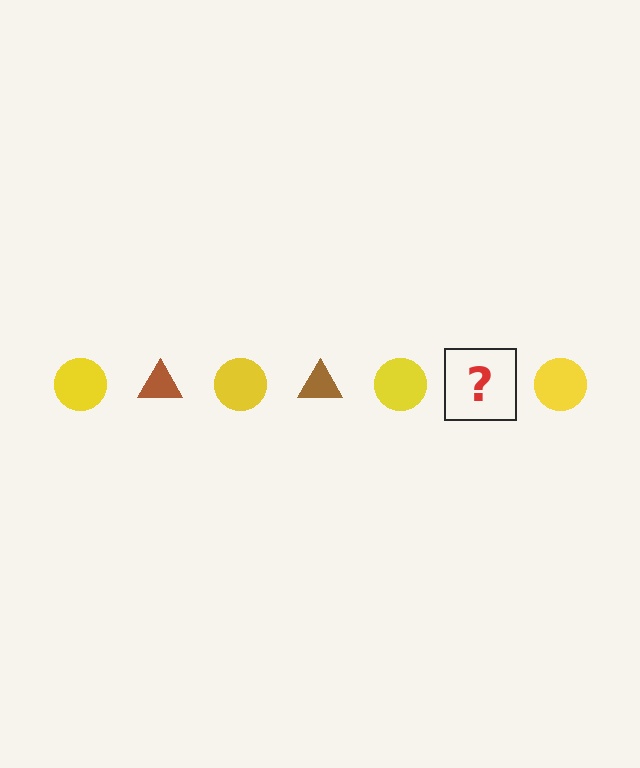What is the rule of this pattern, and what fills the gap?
The rule is that the pattern alternates between yellow circle and brown triangle. The gap should be filled with a brown triangle.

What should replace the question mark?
The question mark should be replaced with a brown triangle.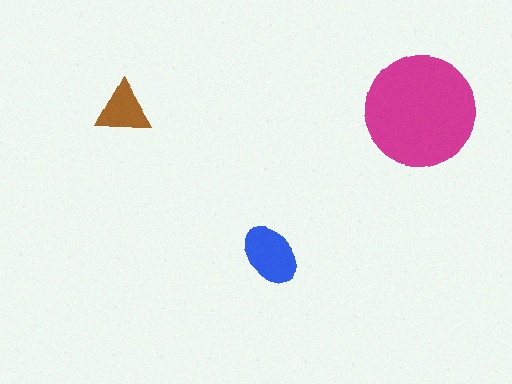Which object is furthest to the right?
The magenta circle is rightmost.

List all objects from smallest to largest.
The brown triangle, the blue ellipse, the magenta circle.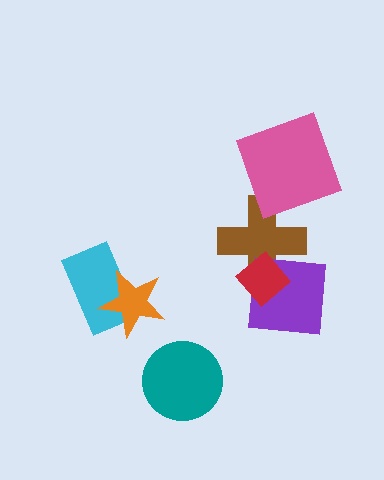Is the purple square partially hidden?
Yes, it is partially covered by another shape.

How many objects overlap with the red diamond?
2 objects overlap with the red diamond.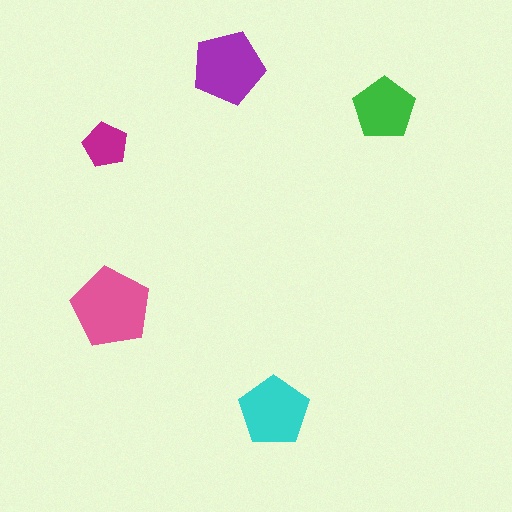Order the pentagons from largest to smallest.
the pink one, the purple one, the cyan one, the green one, the magenta one.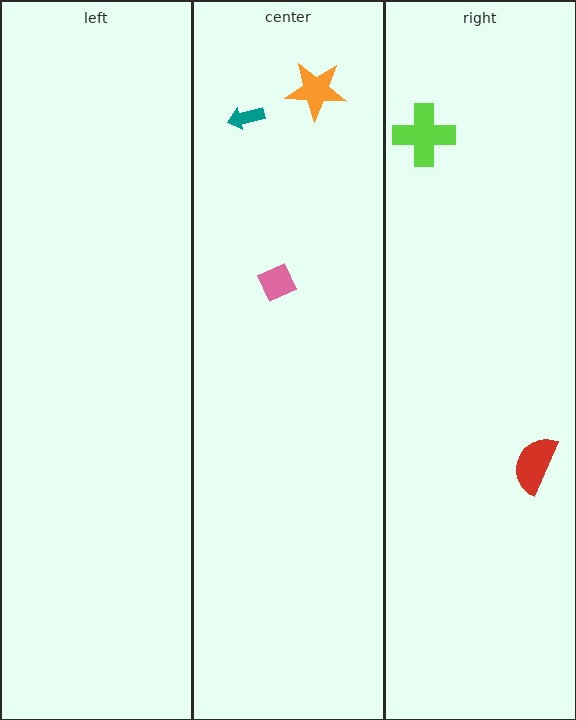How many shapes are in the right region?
2.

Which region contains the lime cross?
The right region.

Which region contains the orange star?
The center region.